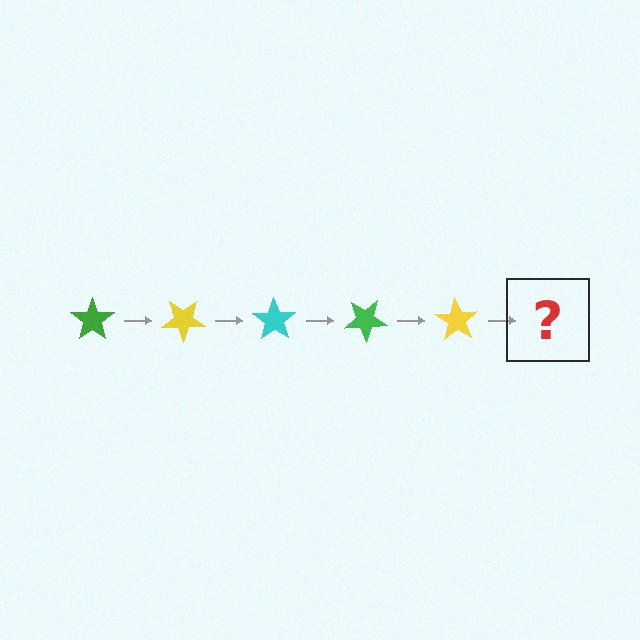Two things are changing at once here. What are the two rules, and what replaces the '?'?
The two rules are that it rotates 35 degrees each step and the color cycles through green, yellow, and cyan. The '?' should be a cyan star, rotated 175 degrees from the start.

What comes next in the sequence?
The next element should be a cyan star, rotated 175 degrees from the start.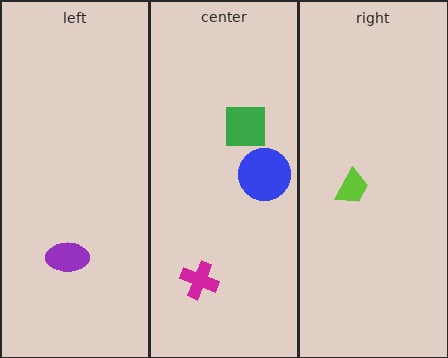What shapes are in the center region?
The green square, the magenta cross, the blue circle.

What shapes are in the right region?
The lime trapezoid.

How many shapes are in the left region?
1.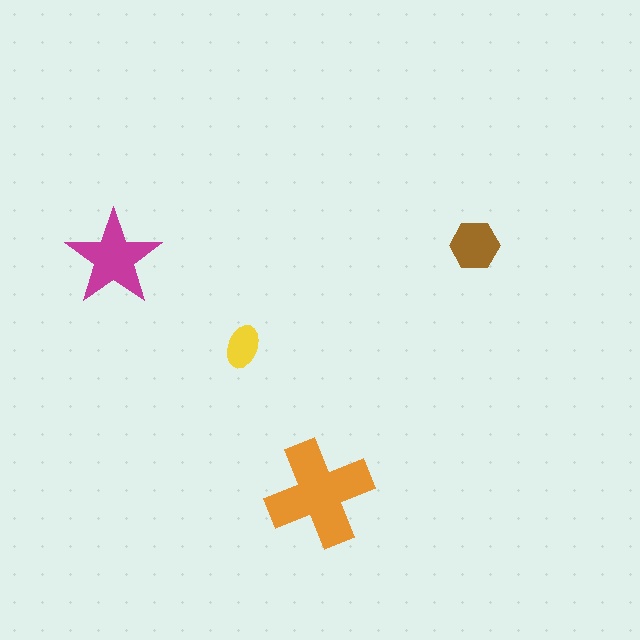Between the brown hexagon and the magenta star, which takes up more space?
The magenta star.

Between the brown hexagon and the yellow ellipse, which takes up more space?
The brown hexagon.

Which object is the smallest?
The yellow ellipse.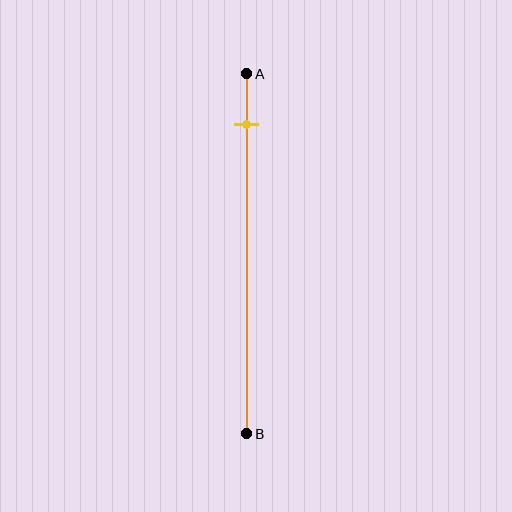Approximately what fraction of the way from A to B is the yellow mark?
The yellow mark is approximately 15% of the way from A to B.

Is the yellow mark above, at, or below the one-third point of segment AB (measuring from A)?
The yellow mark is above the one-third point of segment AB.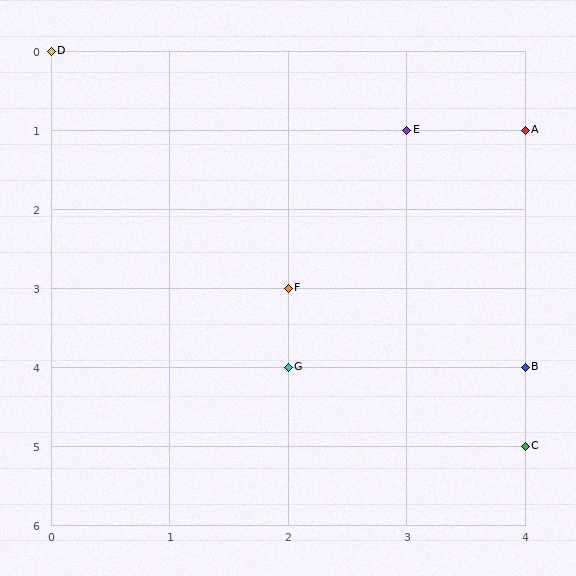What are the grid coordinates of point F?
Point F is at grid coordinates (2, 3).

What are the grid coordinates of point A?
Point A is at grid coordinates (4, 1).